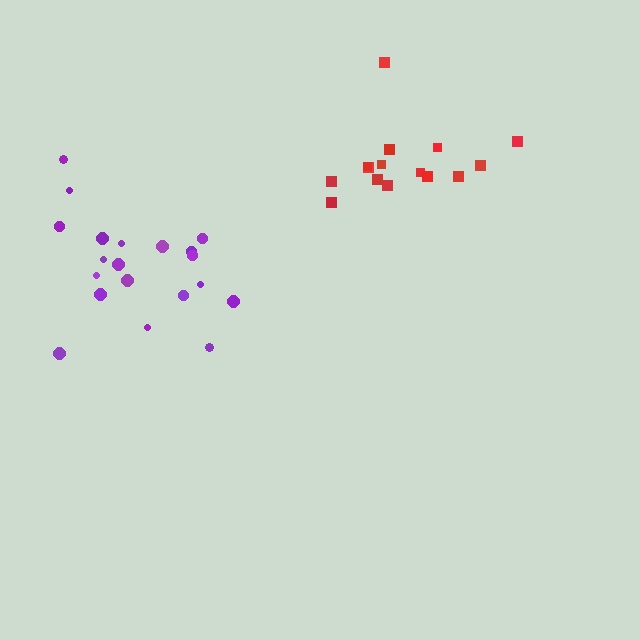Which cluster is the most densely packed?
Purple.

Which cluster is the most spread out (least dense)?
Red.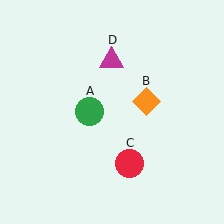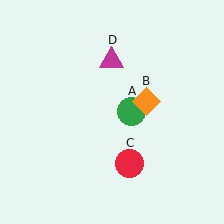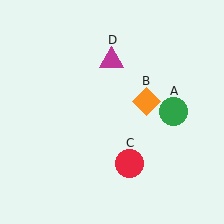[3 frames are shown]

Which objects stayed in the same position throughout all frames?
Orange diamond (object B) and red circle (object C) and magenta triangle (object D) remained stationary.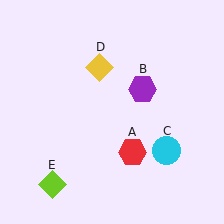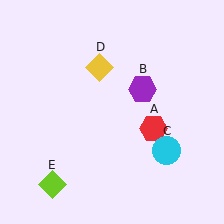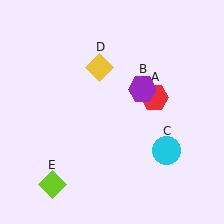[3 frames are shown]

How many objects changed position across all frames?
1 object changed position: red hexagon (object A).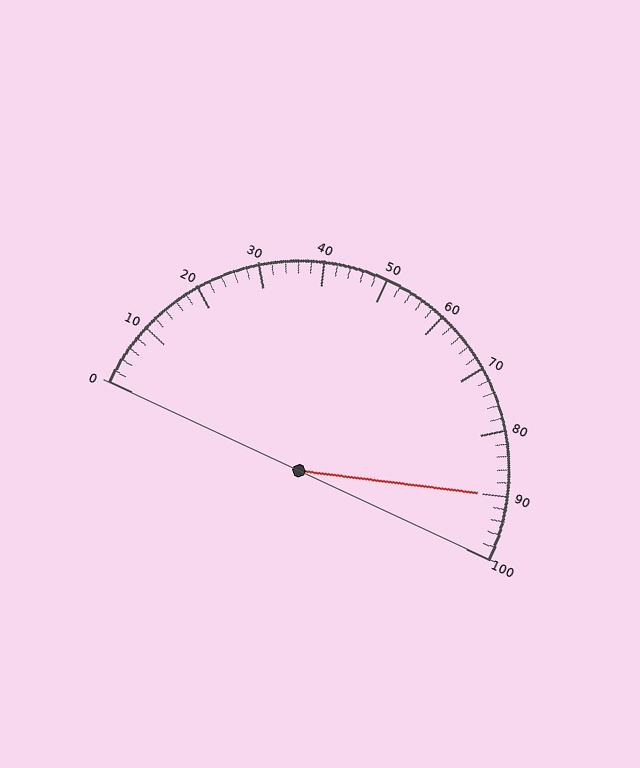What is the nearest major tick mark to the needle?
The nearest major tick mark is 90.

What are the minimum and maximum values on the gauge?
The gauge ranges from 0 to 100.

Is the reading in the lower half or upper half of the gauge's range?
The reading is in the upper half of the range (0 to 100).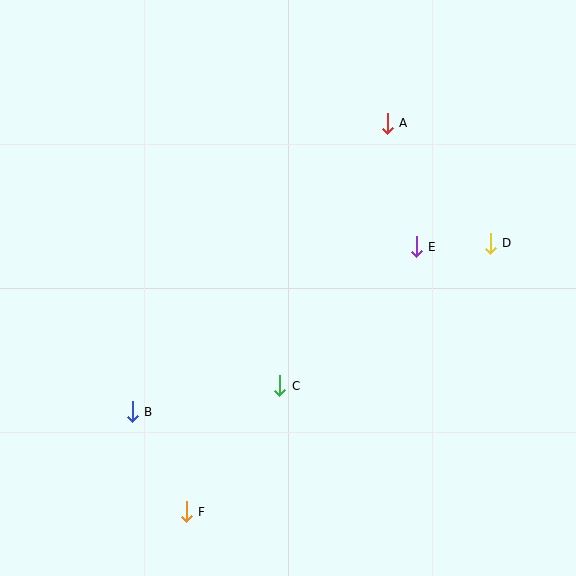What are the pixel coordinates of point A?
Point A is at (387, 123).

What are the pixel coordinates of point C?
Point C is at (280, 386).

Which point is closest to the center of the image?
Point C at (280, 386) is closest to the center.